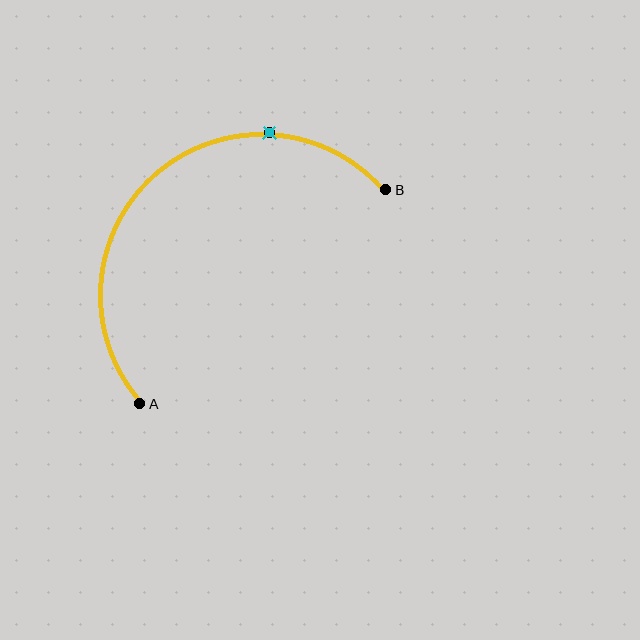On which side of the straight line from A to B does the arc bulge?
The arc bulges above and to the left of the straight line connecting A and B.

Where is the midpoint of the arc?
The arc midpoint is the point on the curve farthest from the straight line joining A and B. It sits above and to the left of that line.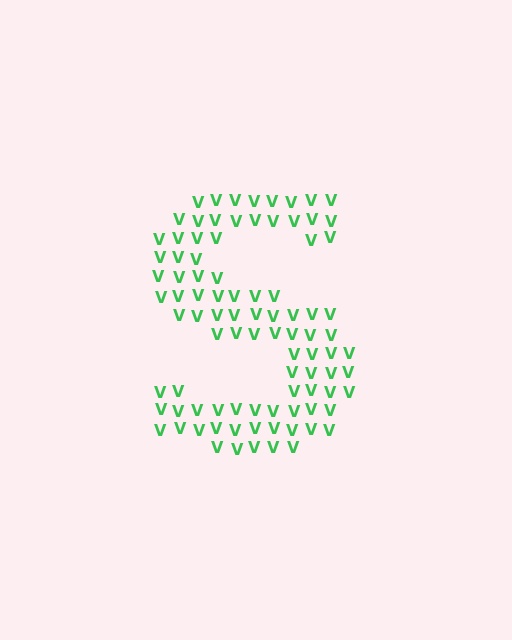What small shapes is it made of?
It is made of small letter V's.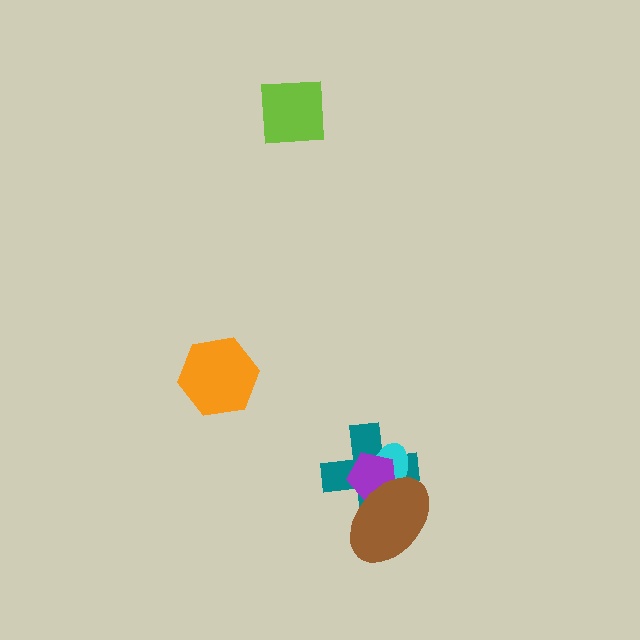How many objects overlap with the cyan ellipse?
3 objects overlap with the cyan ellipse.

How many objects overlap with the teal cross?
3 objects overlap with the teal cross.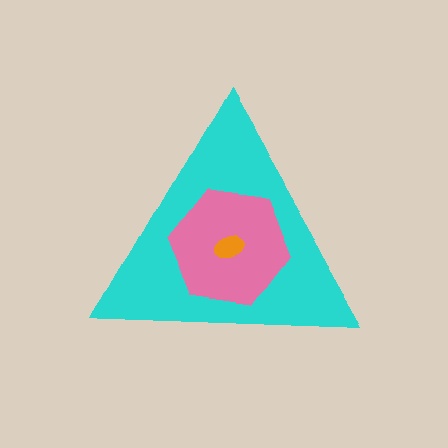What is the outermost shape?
The cyan triangle.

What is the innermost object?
The orange ellipse.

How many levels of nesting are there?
3.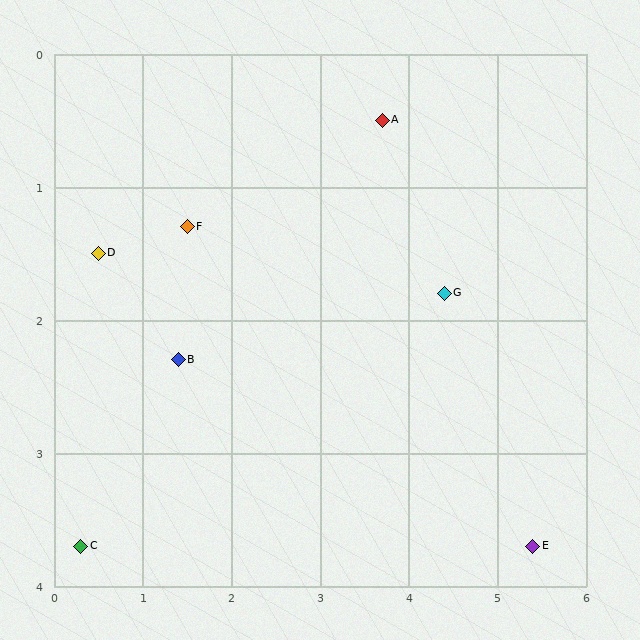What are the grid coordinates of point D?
Point D is at approximately (0.5, 1.5).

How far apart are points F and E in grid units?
Points F and E are about 4.6 grid units apart.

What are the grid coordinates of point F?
Point F is at approximately (1.5, 1.3).